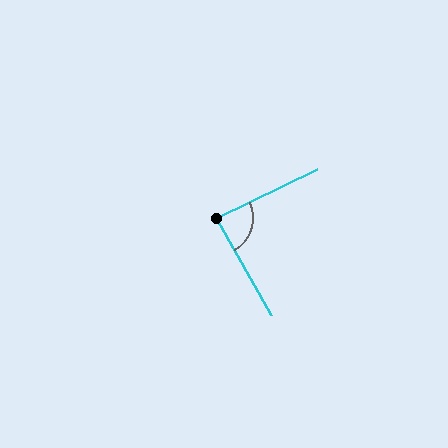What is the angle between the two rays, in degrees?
Approximately 86 degrees.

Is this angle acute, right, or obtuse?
It is approximately a right angle.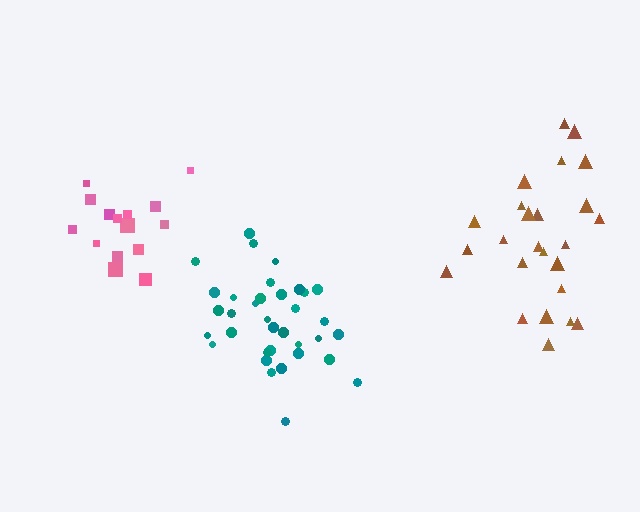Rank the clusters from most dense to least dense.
teal, pink, brown.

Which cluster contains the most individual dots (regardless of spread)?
Teal (35).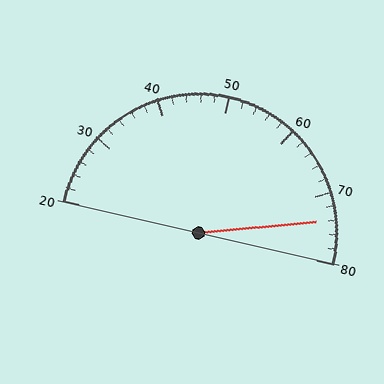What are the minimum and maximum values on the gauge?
The gauge ranges from 20 to 80.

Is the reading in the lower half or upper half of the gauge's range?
The reading is in the upper half of the range (20 to 80).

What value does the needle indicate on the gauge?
The needle indicates approximately 74.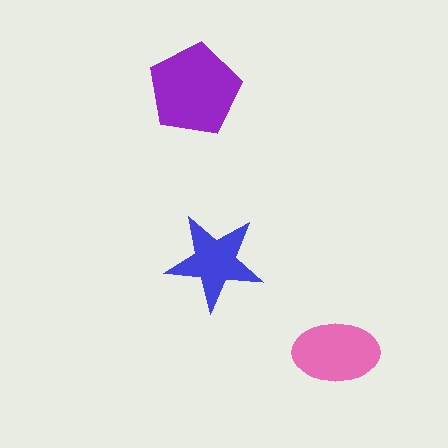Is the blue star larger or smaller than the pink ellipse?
Smaller.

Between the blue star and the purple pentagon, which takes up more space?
The purple pentagon.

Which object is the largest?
The purple pentagon.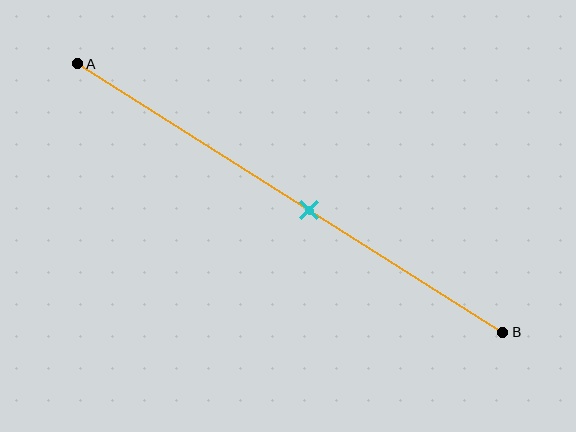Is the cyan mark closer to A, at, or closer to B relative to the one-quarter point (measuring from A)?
The cyan mark is closer to point B than the one-quarter point of segment AB.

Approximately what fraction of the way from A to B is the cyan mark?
The cyan mark is approximately 55% of the way from A to B.